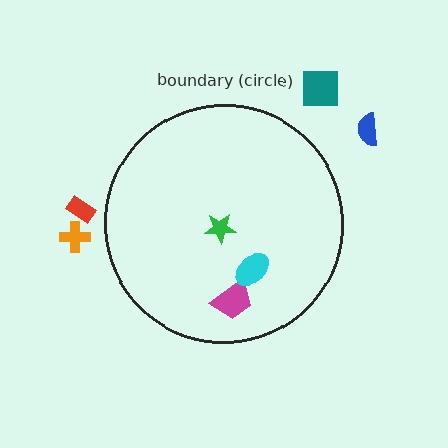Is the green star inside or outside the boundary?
Inside.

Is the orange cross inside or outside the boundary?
Outside.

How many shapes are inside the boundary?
3 inside, 4 outside.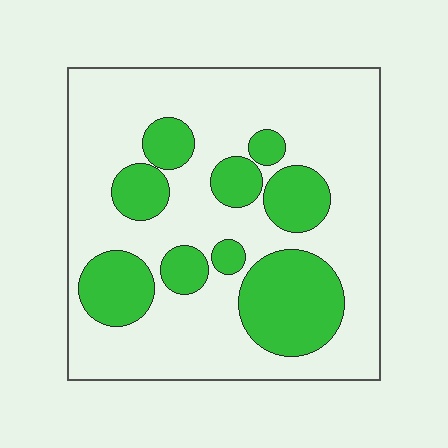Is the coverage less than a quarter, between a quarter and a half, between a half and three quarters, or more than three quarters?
Between a quarter and a half.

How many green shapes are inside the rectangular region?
9.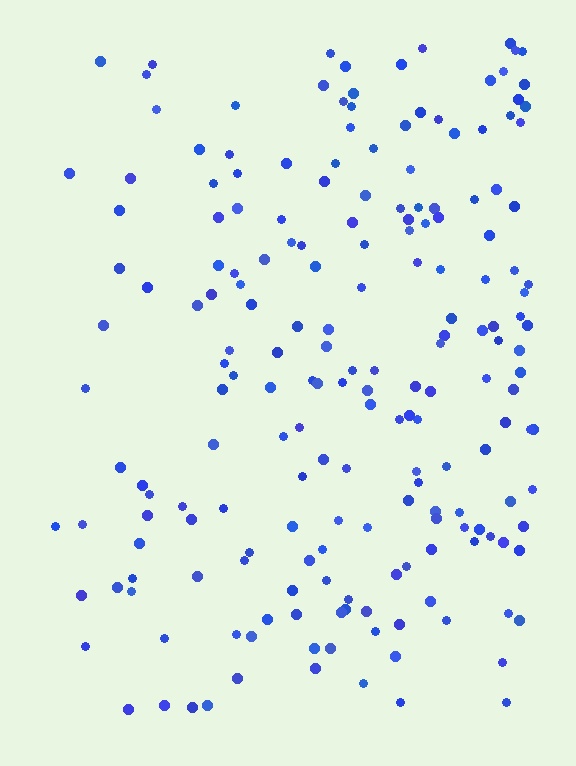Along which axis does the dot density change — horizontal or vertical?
Horizontal.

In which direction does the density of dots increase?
From left to right, with the right side densest.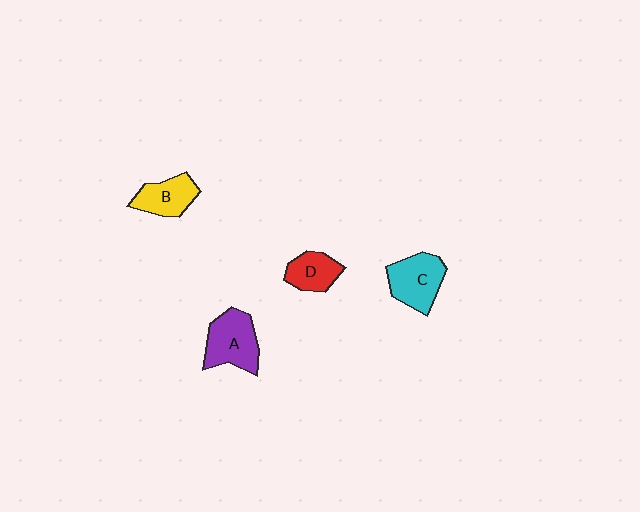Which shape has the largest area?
Shape A (purple).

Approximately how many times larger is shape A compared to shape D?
Approximately 1.5 times.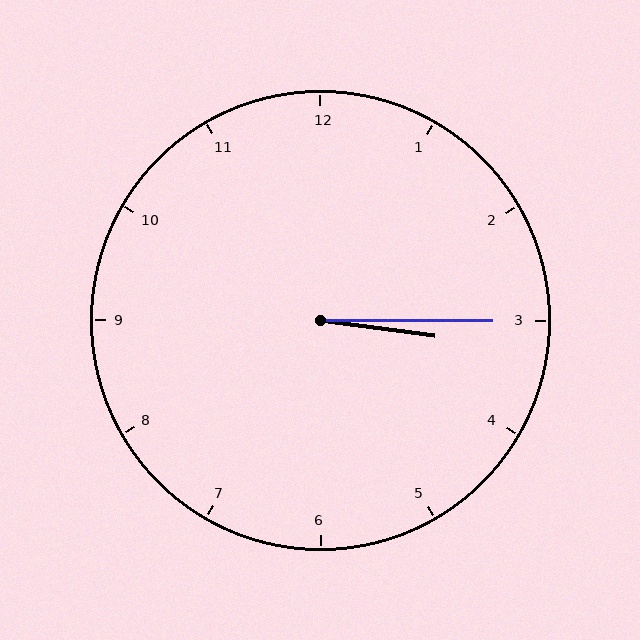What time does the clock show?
3:15.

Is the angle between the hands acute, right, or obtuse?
It is acute.